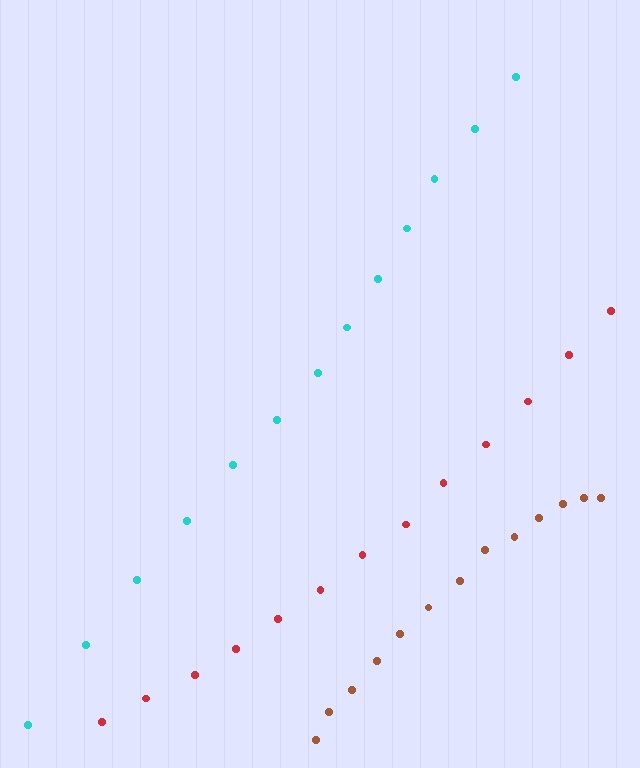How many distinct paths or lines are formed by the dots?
There are 3 distinct paths.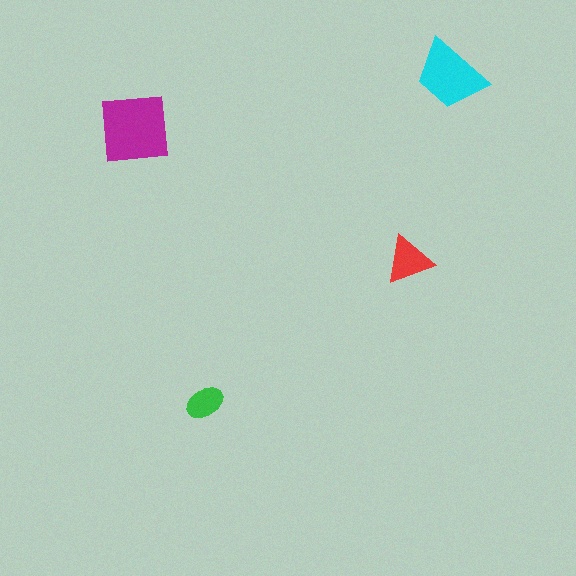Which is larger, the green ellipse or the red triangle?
The red triangle.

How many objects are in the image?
There are 4 objects in the image.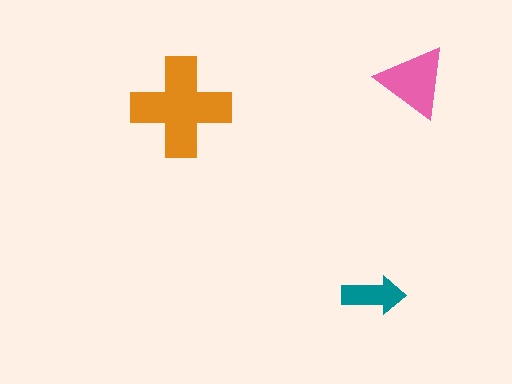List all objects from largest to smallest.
The orange cross, the pink triangle, the teal arrow.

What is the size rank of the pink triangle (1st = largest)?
2nd.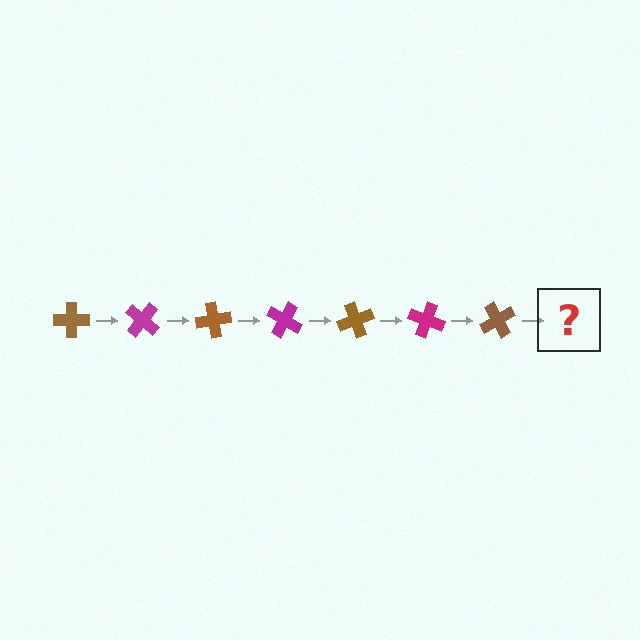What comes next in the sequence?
The next element should be a magenta cross, rotated 280 degrees from the start.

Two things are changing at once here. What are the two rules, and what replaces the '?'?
The two rules are that it rotates 40 degrees each step and the color cycles through brown and magenta. The '?' should be a magenta cross, rotated 280 degrees from the start.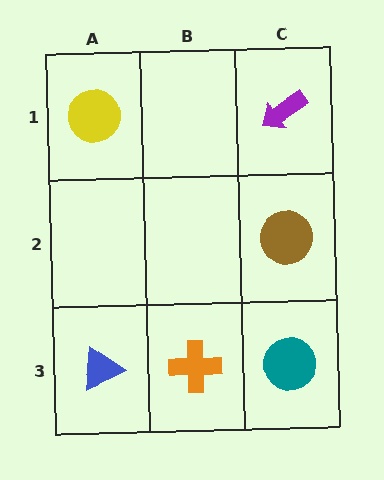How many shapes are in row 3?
3 shapes.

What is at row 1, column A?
A yellow circle.